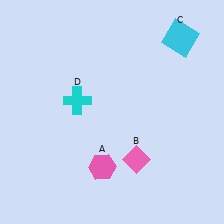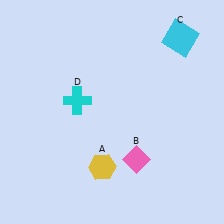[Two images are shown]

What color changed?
The hexagon (A) changed from pink in Image 1 to yellow in Image 2.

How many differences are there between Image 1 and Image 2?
There is 1 difference between the two images.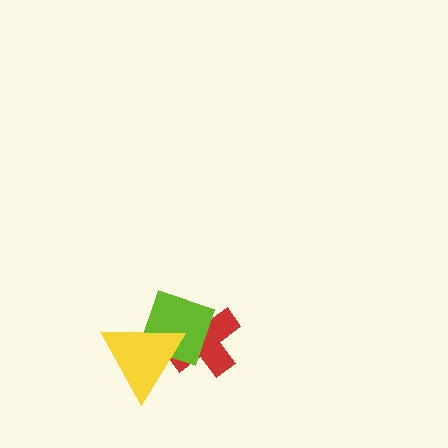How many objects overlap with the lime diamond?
2 objects overlap with the lime diamond.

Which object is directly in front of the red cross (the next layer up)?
The lime diamond is directly in front of the red cross.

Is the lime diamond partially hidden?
Yes, it is partially covered by another shape.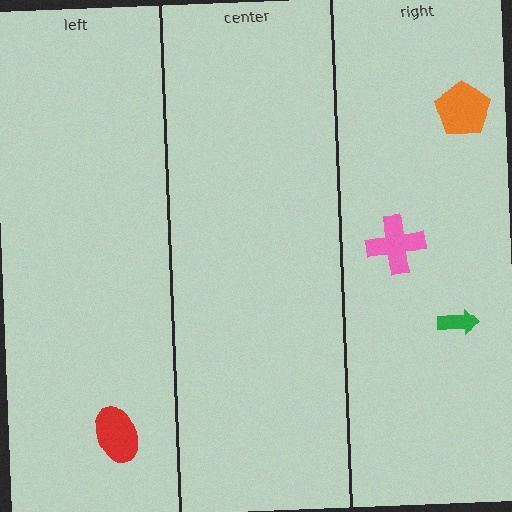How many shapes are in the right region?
3.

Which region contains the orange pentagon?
The right region.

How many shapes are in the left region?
1.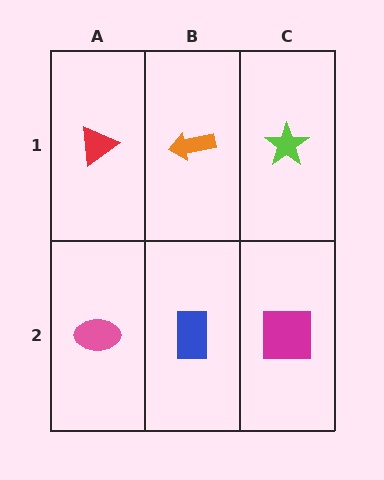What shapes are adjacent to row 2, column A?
A red triangle (row 1, column A), a blue rectangle (row 2, column B).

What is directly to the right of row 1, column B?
A lime star.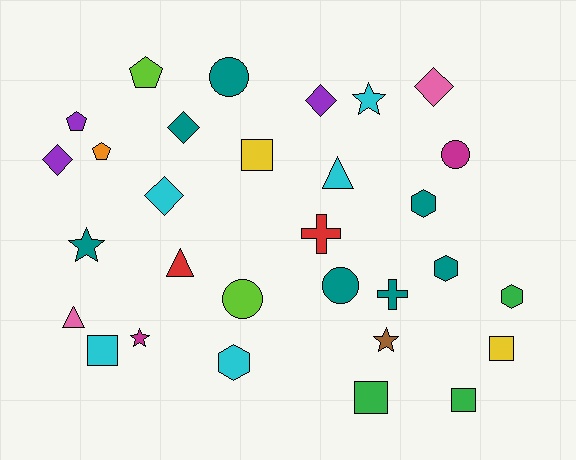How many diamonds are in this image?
There are 5 diamonds.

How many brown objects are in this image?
There is 1 brown object.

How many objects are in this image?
There are 30 objects.